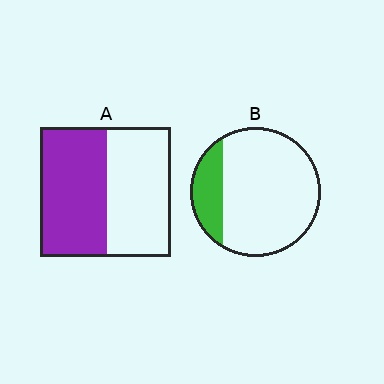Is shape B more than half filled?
No.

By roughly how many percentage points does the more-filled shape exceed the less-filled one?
By roughly 30 percentage points (A over B).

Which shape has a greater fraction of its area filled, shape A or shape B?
Shape A.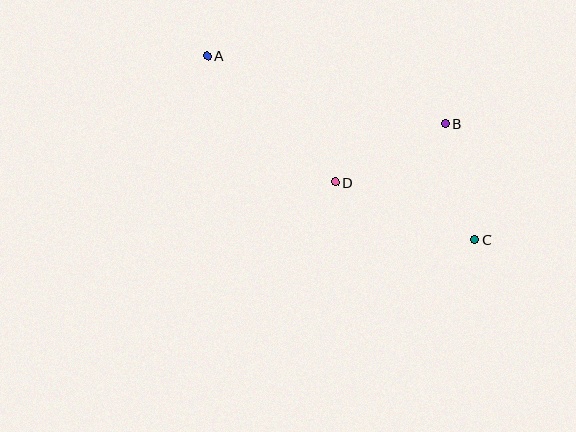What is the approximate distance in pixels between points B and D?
The distance between B and D is approximately 124 pixels.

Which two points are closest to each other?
Points B and C are closest to each other.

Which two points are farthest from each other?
Points A and C are farthest from each other.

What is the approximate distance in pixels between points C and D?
The distance between C and D is approximately 151 pixels.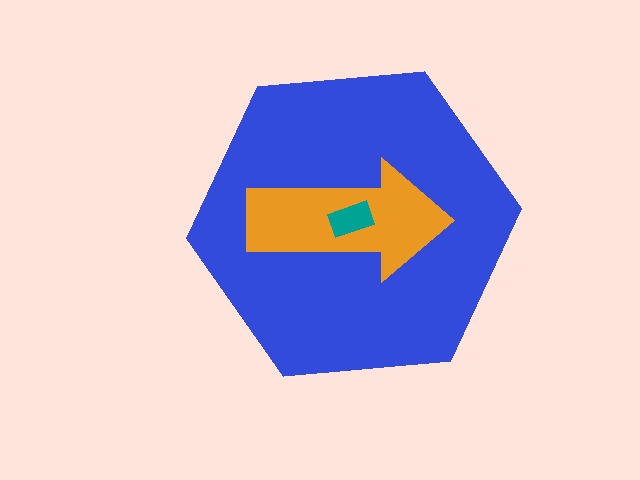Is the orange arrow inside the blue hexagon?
Yes.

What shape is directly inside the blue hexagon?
The orange arrow.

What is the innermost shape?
The teal rectangle.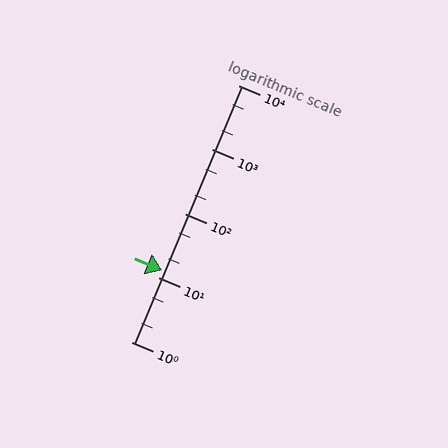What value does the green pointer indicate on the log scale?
The pointer indicates approximately 13.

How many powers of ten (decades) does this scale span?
The scale spans 4 decades, from 1 to 10000.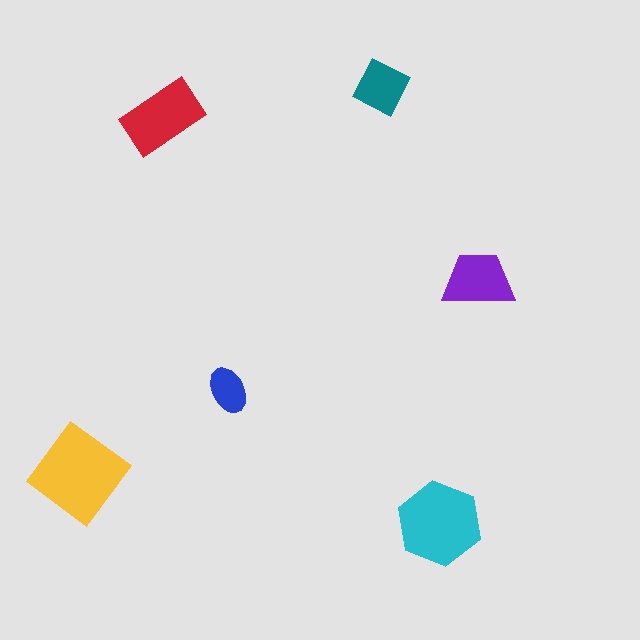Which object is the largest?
The yellow diamond.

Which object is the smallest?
The blue ellipse.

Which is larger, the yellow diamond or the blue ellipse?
The yellow diamond.